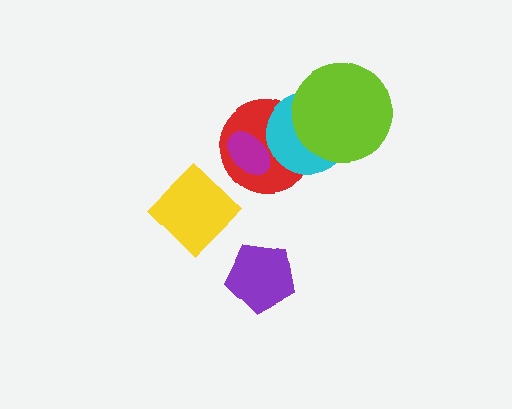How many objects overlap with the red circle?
3 objects overlap with the red circle.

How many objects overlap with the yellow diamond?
0 objects overlap with the yellow diamond.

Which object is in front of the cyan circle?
The lime circle is in front of the cyan circle.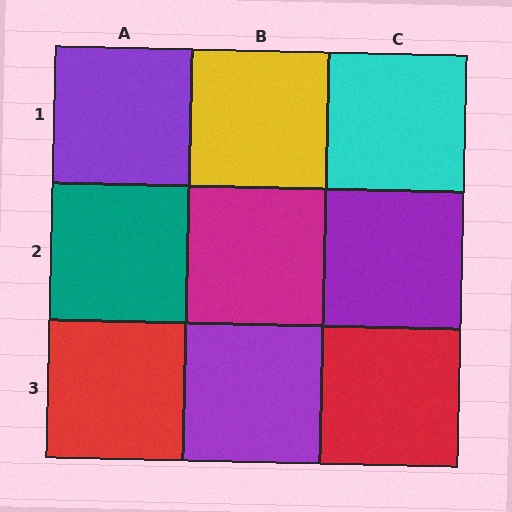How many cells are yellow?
1 cell is yellow.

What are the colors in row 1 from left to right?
Purple, yellow, cyan.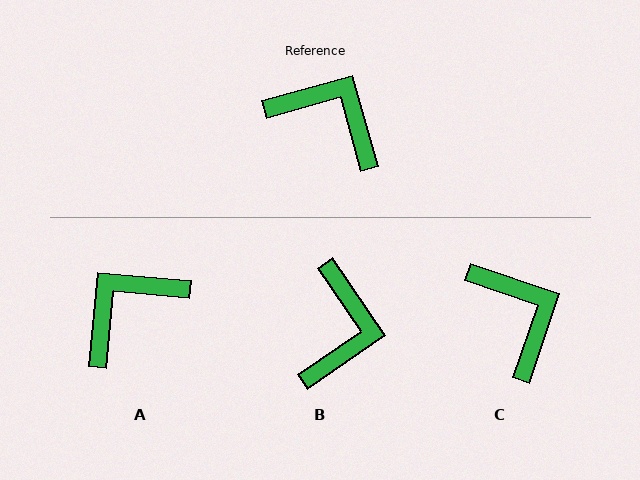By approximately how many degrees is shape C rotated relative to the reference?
Approximately 34 degrees clockwise.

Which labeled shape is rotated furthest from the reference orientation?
B, about 71 degrees away.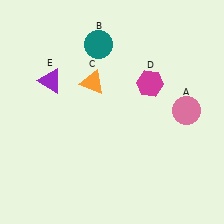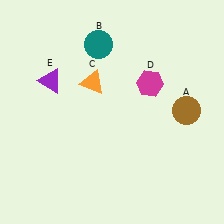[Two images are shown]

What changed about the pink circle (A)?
In Image 1, A is pink. In Image 2, it changed to brown.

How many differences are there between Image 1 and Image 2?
There is 1 difference between the two images.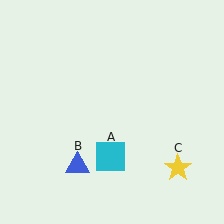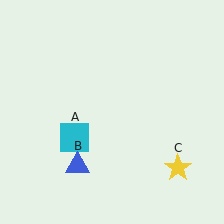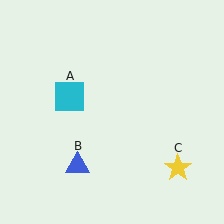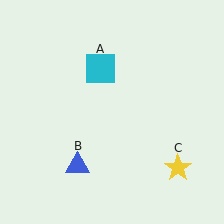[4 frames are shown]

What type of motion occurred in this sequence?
The cyan square (object A) rotated clockwise around the center of the scene.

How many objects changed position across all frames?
1 object changed position: cyan square (object A).